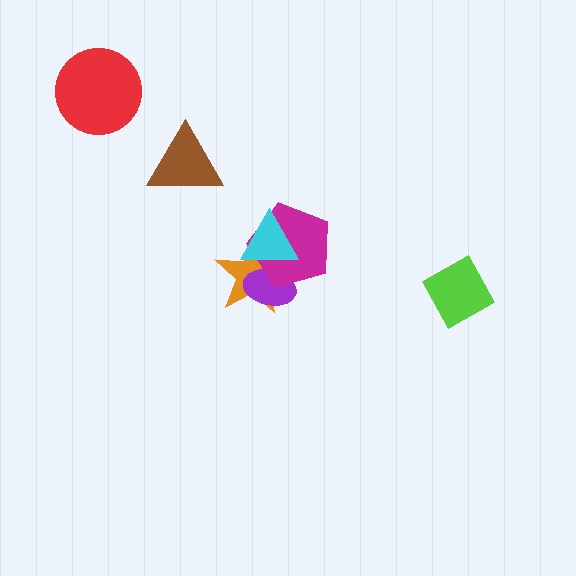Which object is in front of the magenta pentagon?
The cyan triangle is in front of the magenta pentagon.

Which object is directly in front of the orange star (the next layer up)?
The purple ellipse is directly in front of the orange star.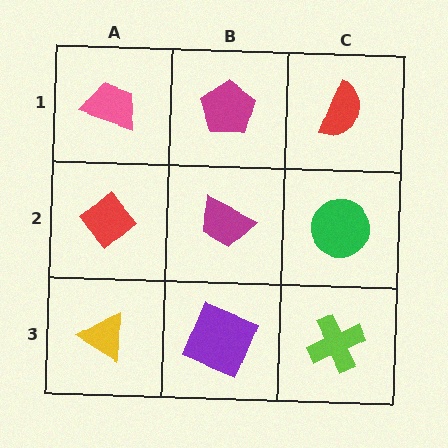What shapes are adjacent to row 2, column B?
A magenta pentagon (row 1, column B), a purple square (row 3, column B), a red diamond (row 2, column A), a green circle (row 2, column C).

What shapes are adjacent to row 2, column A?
A pink trapezoid (row 1, column A), a yellow triangle (row 3, column A), a magenta trapezoid (row 2, column B).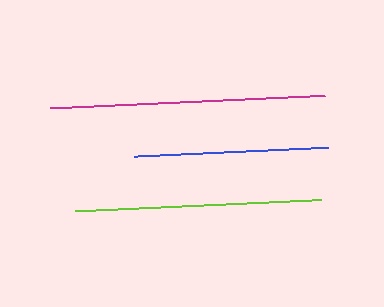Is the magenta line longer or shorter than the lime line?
The magenta line is longer than the lime line.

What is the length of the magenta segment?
The magenta segment is approximately 274 pixels long.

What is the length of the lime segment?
The lime segment is approximately 247 pixels long.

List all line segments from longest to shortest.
From longest to shortest: magenta, lime, blue.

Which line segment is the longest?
The magenta line is the longest at approximately 274 pixels.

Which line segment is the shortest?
The blue line is the shortest at approximately 194 pixels.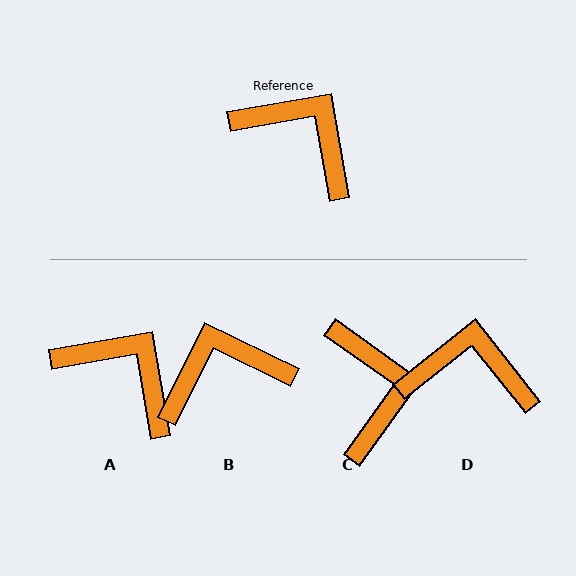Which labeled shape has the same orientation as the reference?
A.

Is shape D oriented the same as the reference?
No, it is off by about 29 degrees.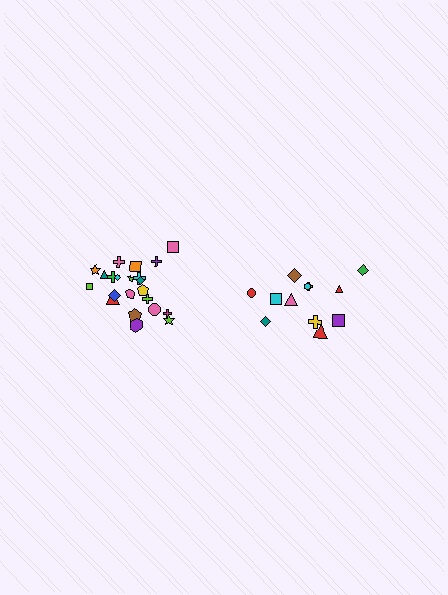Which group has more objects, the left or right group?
The left group.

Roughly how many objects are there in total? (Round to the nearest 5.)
Roughly 35 objects in total.